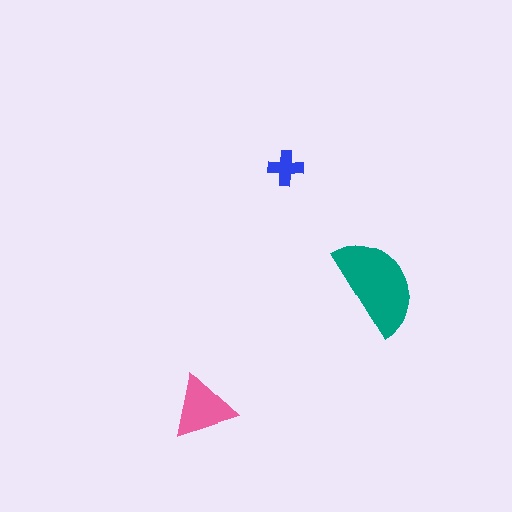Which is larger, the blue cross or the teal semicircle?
The teal semicircle.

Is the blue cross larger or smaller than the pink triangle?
Smaller.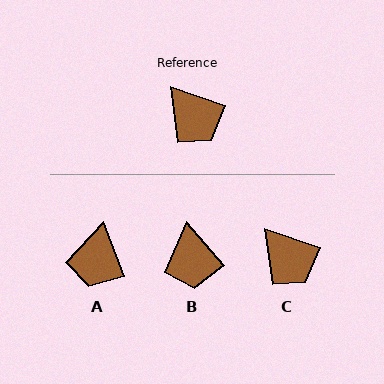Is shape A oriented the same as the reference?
No, it is off by about 51 degrees.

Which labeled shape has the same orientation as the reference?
C.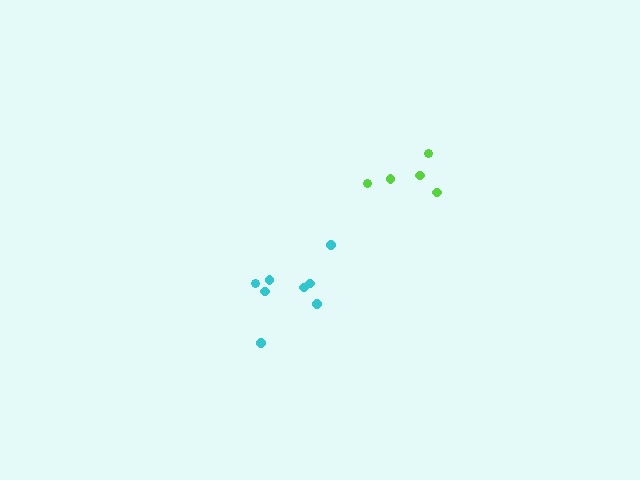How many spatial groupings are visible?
There are 2 spatial groupings.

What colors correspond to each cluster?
The clusters are colored: lime, cyan.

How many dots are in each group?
Group 1: 5 dots, Group 2: 8 dots (13 total).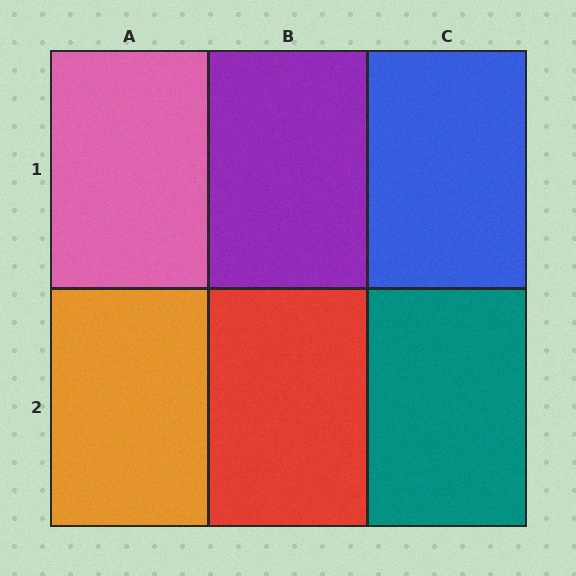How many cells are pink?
1 cell is pink.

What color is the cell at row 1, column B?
Purple.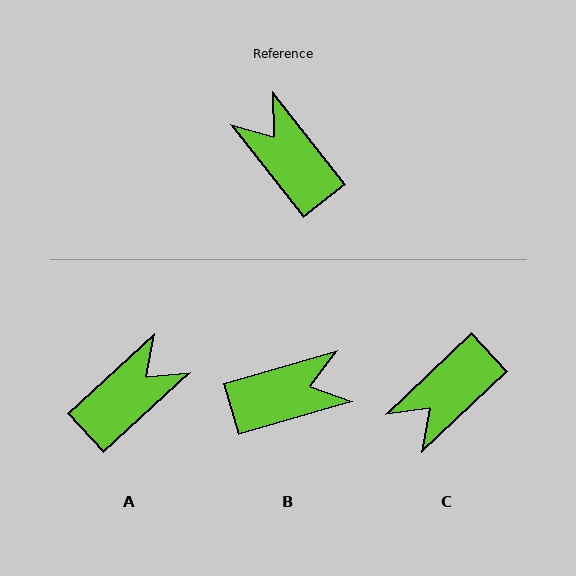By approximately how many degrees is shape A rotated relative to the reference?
Approximately 86 degrees clockwise.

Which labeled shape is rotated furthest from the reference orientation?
B, about 112 degrees away.